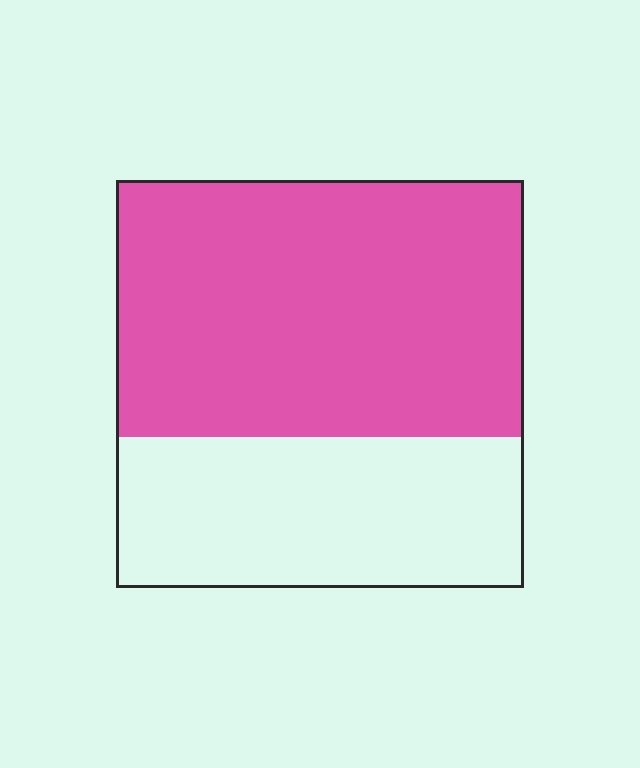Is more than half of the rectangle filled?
Yes.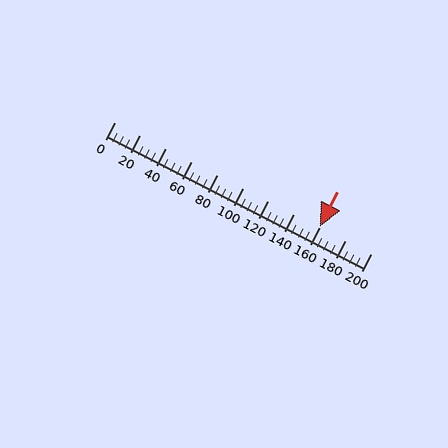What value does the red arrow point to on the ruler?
The red arrow points to approximately 160.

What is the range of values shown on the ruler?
The ruler shows values from 0 to 200.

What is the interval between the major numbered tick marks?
The major tick marks are spaced 20 units apart.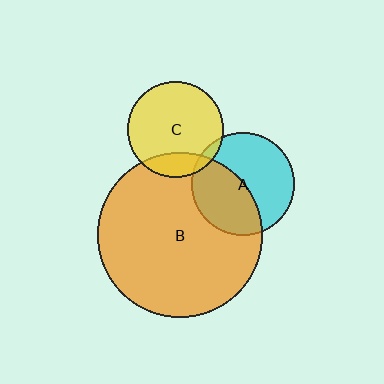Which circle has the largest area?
Circle B (orange).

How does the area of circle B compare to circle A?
Approximately 2.6 times.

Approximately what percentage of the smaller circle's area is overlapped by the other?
Approximately 5%.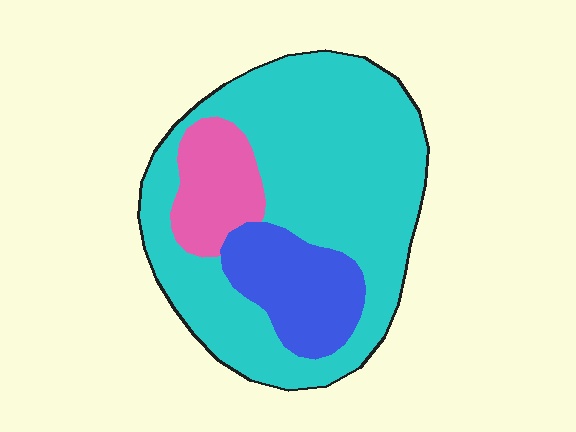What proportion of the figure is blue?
Blue takes up less than a quarter of the figure.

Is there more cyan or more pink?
Cyan.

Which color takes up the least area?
Pink, at roughly 15%.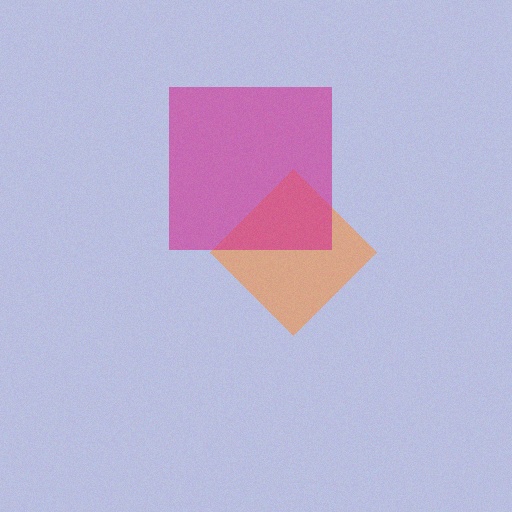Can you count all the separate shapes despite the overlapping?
Yes, there are 2 separate shapes.